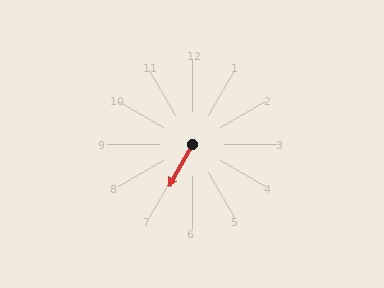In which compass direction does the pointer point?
Southwest.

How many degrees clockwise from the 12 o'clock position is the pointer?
Approximately 209 degrees.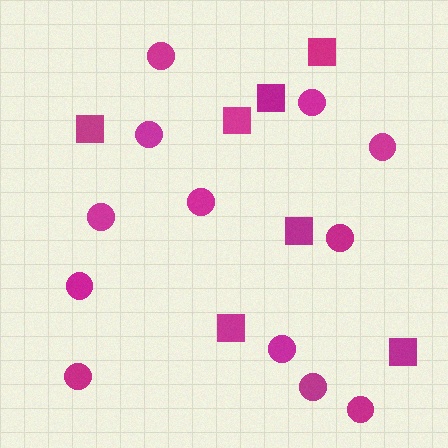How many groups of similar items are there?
There are 2 groups: one group of circles (12) and one group of squares (7).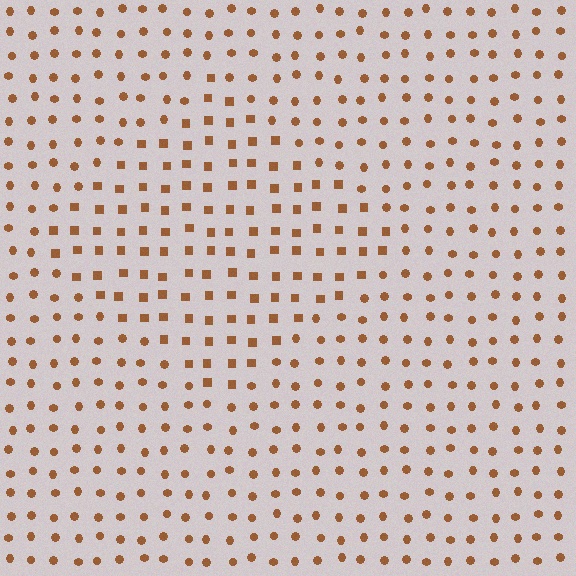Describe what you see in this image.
The image is filled with small brown elements arranged in a uniform grid. A diamond-shaped region contains squares, while the surrounding area contains circles. The boundary is defined purely by the change in element shape.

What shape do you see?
I see a diamond.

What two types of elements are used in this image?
The image uses squares inside the diamond region and circles outside it.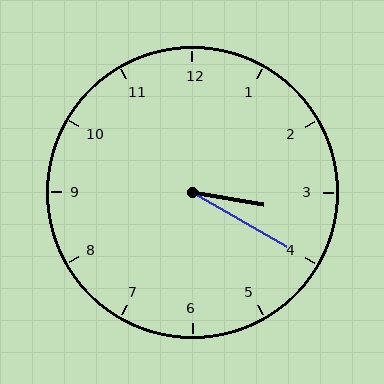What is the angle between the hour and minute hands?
Approximately 20 degrees.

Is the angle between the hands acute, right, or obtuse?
It is acute.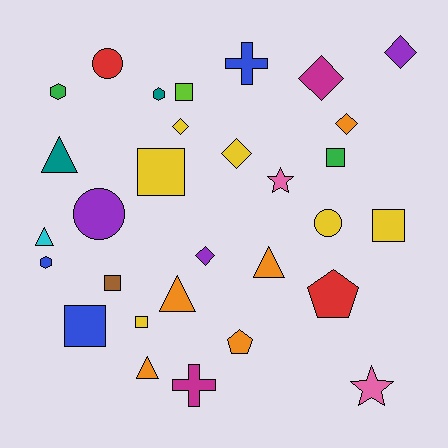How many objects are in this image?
There are 30 objects.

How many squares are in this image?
There are 7 squares.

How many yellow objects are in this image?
There are 6 yellow objects.